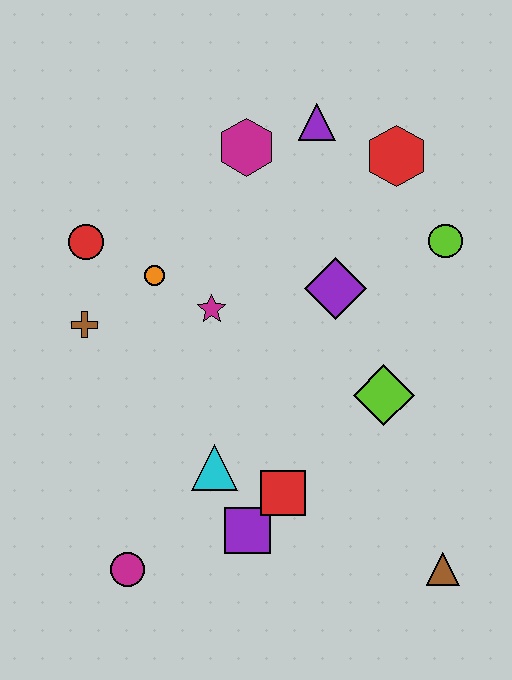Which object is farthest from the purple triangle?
The magenta circle is farthest from the purple triangle.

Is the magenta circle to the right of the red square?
No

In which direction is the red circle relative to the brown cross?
The red circle is above the brown cross.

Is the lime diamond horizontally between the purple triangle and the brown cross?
No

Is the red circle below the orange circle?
No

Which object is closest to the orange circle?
The magenta star is closest to the orange circle.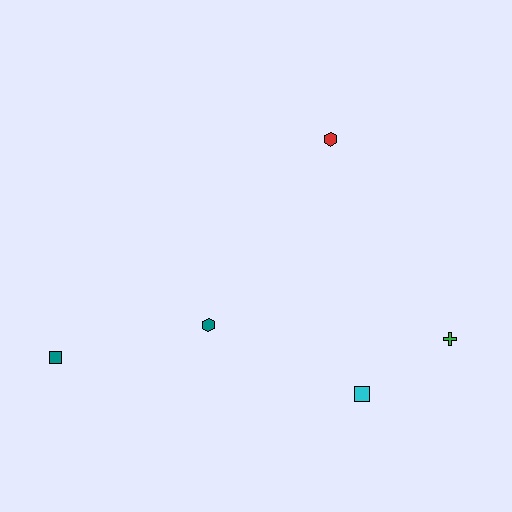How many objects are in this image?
There are 5 objects.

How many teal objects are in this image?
There are 2 teal objects.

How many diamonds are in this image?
There are no diamonds.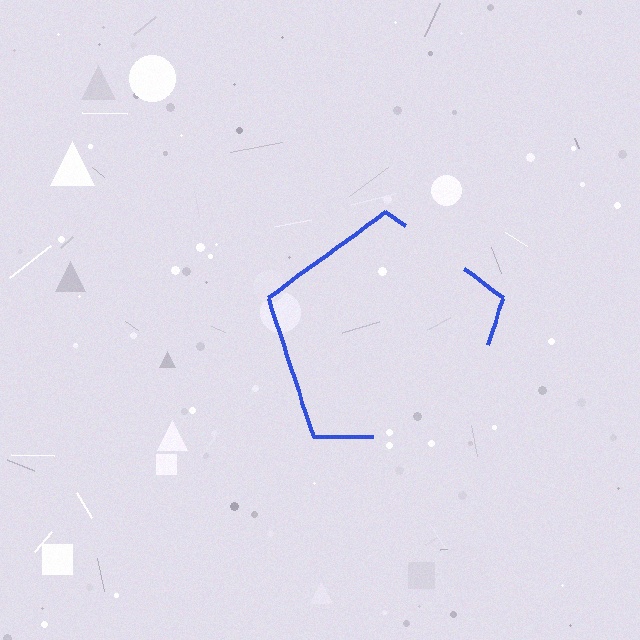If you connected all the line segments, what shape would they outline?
They would outline a pentagon.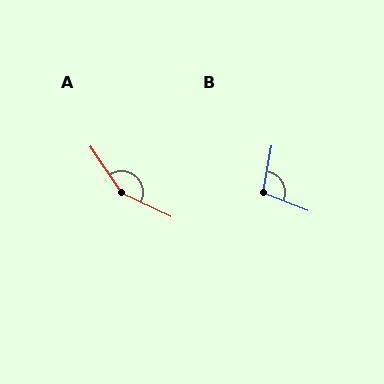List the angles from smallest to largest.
B (101°), A (149°).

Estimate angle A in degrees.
Approximately 149 degrees.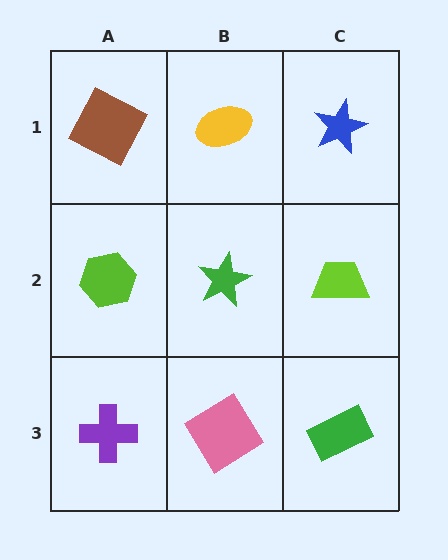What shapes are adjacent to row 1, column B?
A green star (row 2, column B), a brown square (row 1, column A), a blue star (row 1, column C).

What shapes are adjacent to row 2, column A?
A brown square (row 1, column A), a purple cross (row 3, column A), a green star (row 2, column B).